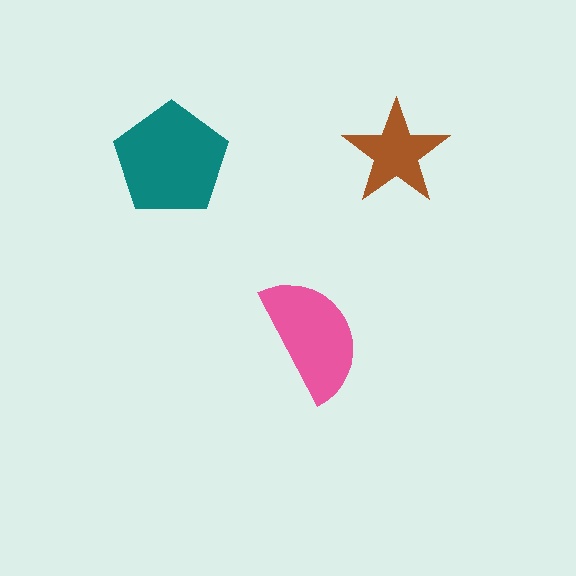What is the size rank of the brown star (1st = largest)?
3rd.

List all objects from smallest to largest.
The brown star, the pink semicircle, the teal pentagon.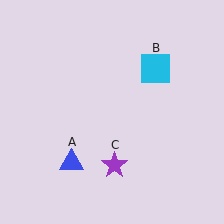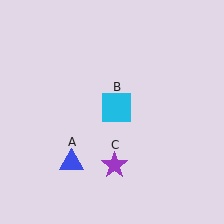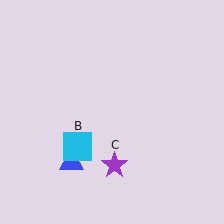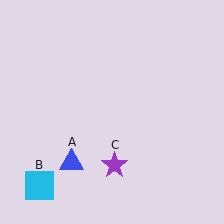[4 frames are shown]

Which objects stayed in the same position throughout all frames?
Blue triangle (object A) and purple star (object C) remained stationary.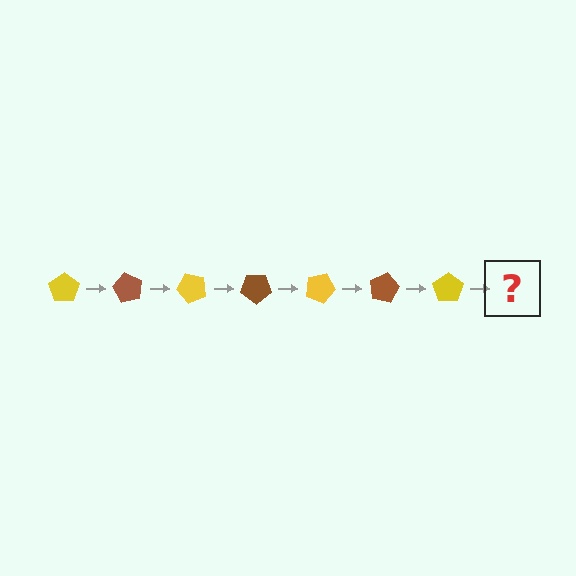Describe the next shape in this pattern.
It should be a brown pentagon, rotated 420 degrees from the start.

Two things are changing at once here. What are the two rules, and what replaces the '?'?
The two rules are that it rotates 60 degrees each step and the color cycles through yellow and brown. The '?' should be a brown pentagon, rotated 420 degrees from the start.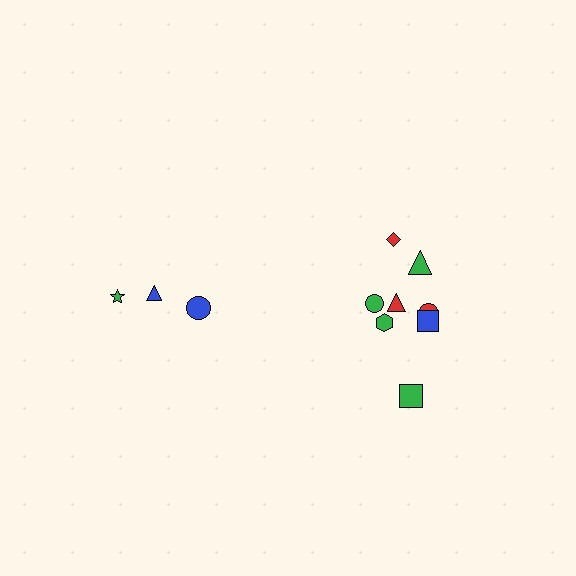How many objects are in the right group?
There are 8 objects.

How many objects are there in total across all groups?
There are 11 objects.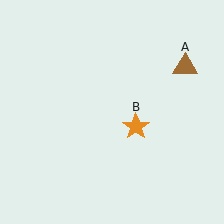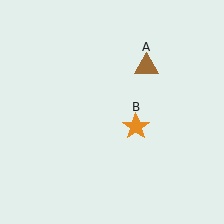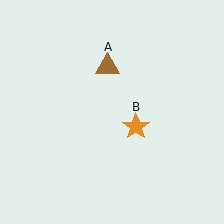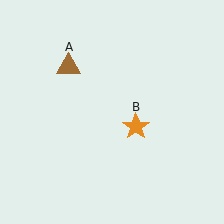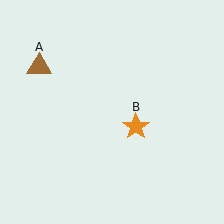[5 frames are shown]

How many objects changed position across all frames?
1 object changed position: brown triangle (object A).